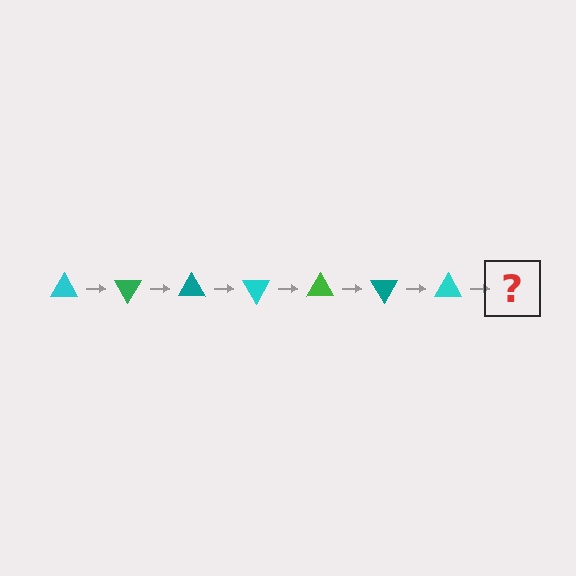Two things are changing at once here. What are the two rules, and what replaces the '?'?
The two rules are that it rotates 60 degrees each step and the color cycles through cyan, green, and teal. The '?' should be a green triangle, rotated 420 degrees from the start.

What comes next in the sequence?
The next element should be a green triangle, rotated 420 degrees from the start.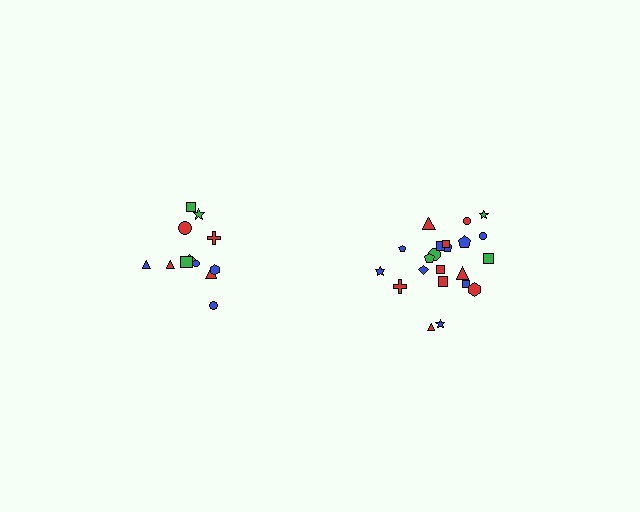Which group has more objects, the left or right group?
The right group.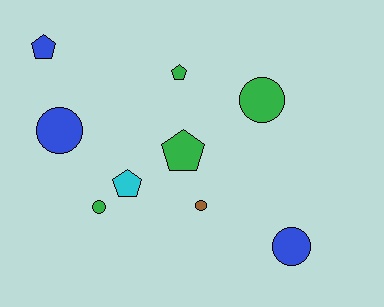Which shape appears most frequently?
Circle, with 5 objects.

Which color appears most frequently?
Green, with 4 objects.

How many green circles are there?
There are 2 green circles.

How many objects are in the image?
There are 9 objects.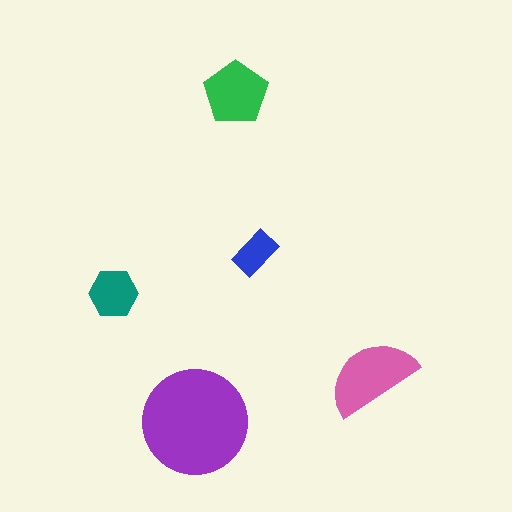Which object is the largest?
The purple circle.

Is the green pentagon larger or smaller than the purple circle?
Smaller.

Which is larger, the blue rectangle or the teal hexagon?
The teal hexagon.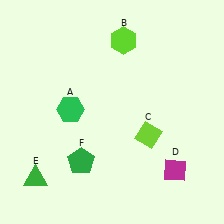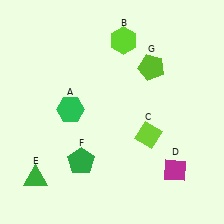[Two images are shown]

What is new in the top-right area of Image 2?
A lime pentagon (G) was added in the top-right area of Image 2.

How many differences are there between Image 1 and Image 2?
There is 1 difference between the two images.